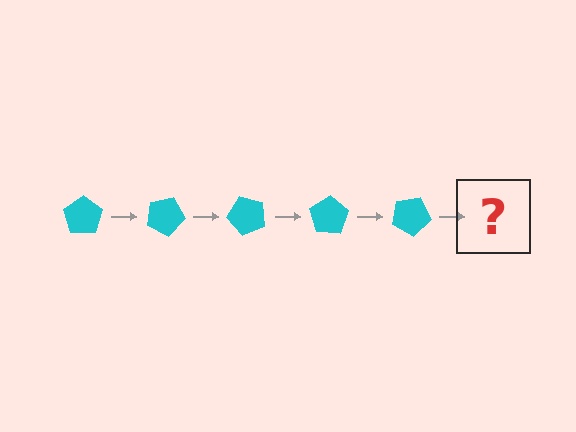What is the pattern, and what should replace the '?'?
The pattern is that the pentagon rotates 25 degrees each step. The '?' should be a cyan pentagon rotated 125 degrees.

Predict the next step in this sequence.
The next step is a cyan pentagon rotated 125 degrees.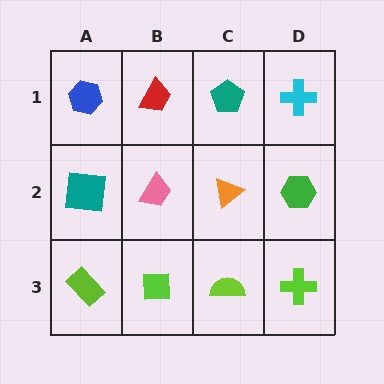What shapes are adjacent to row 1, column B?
A pink trapezoid (row 2, column B), a blue hexagon (row 1, column A), a teal pentagon (row 1, column C).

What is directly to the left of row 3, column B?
A lime rectangle.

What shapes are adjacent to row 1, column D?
A green hexagon (row 2, column D), a teal pentagon (row 1, column C).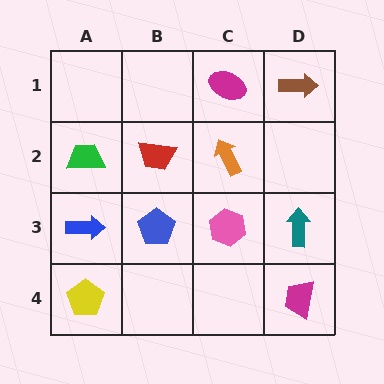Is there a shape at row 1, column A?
No, that cell is empty.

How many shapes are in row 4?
2 shapes.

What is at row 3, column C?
A pink hexagon.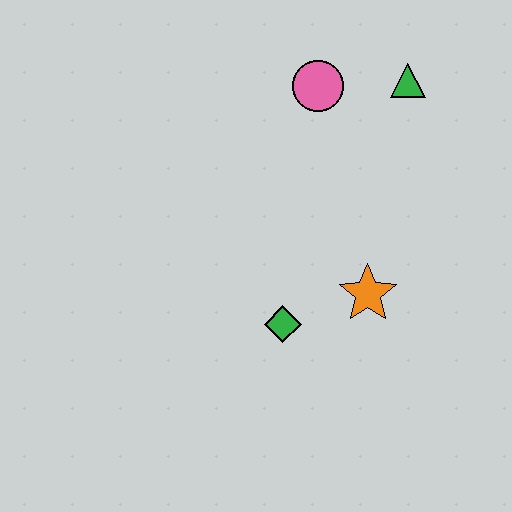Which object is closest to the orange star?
The green diamond is closest to the orange star.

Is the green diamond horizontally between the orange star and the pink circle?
No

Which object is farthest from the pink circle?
The green diamond is farthest from the pink circle.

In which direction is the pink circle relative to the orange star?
The pink circle is above the orange star.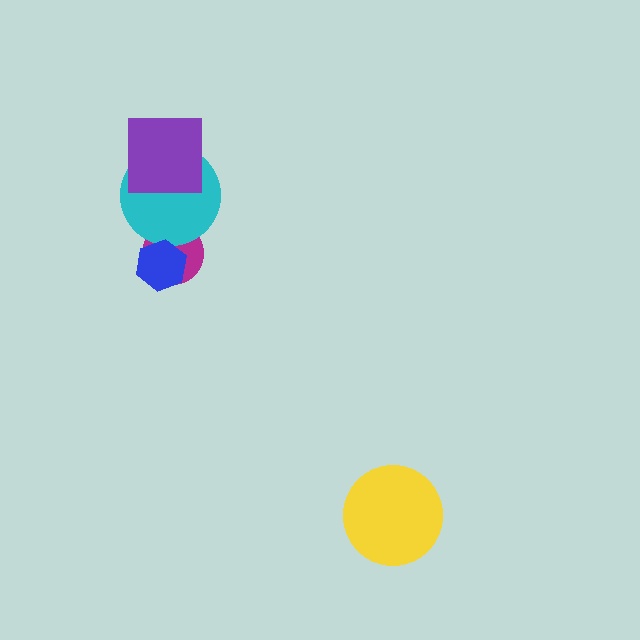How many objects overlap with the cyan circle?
2 objects overlap with the cyan circle.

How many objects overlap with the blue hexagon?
1 object overlaps with the blue hexagon.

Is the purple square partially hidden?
No, no other shape covers it.